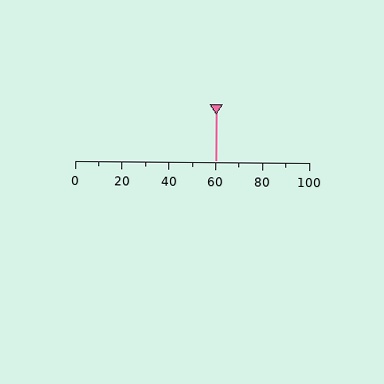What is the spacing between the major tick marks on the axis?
The major ticks are spaced 20 apart.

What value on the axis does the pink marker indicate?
The marker indicates approximately 60.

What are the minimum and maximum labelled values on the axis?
The axis runs from 0 to 100.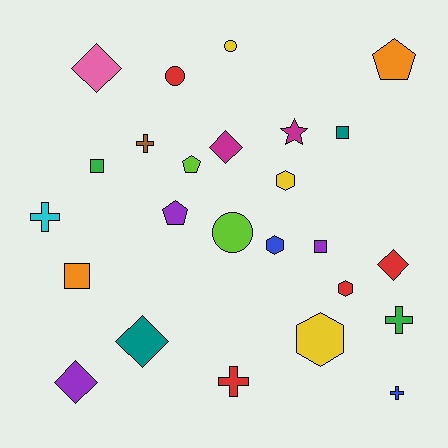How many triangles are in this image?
There are no triangles.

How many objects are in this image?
There are 25 objects.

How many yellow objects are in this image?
There are 3 yellow objects.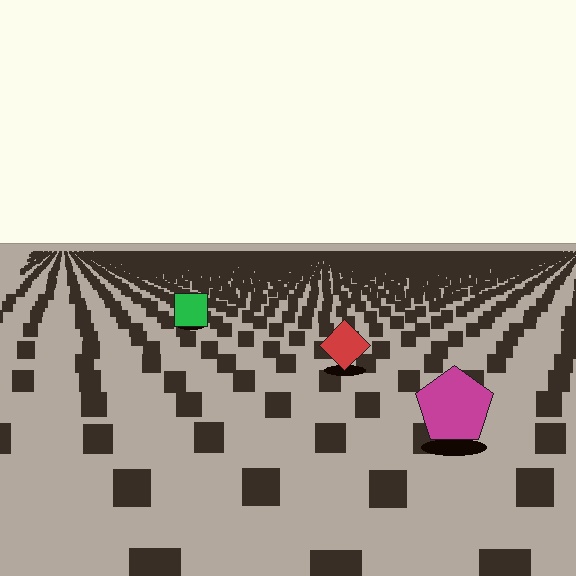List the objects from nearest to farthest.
From nearest to farthest: the magenta pentagon, the red diamond, the green square.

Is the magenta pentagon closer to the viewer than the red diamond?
Yes. The magenta pentagon is closer — you can tell from the texture gradient: the ground texture is coarser near it.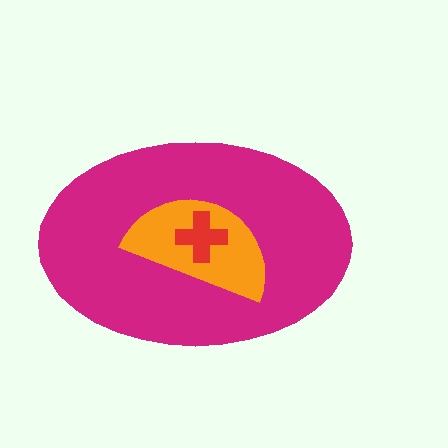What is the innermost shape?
The red cross.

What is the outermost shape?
The magenta ellipse.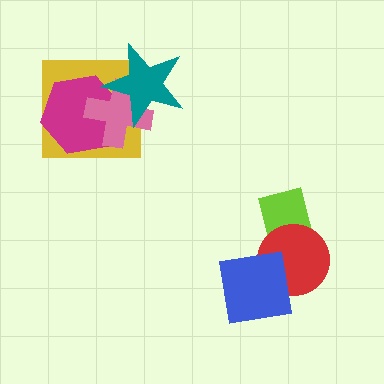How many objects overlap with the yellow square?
3 objects overlap with the yellow square.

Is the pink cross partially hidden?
Yes, it is partially covered by another shape.